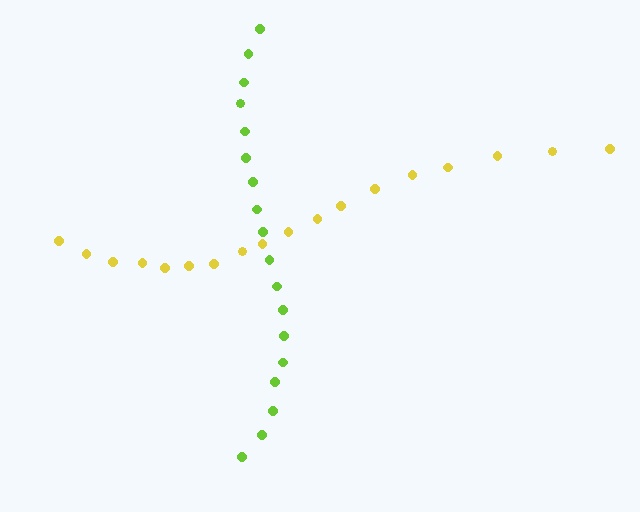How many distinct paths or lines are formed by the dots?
There are 2 distinct paths.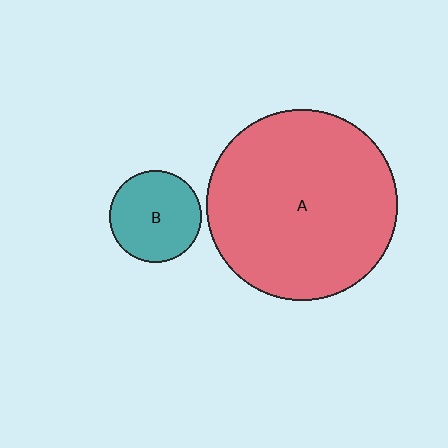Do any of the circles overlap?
No, none of the circles overlap.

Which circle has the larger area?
Circle A (red).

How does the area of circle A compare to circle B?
Approximately 4.3 times.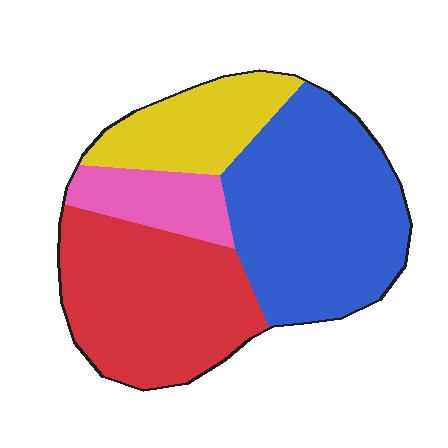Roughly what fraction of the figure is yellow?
Yellow takes up about one sixth (1/6) of the figure.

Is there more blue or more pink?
Blue.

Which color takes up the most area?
Blue, at roughly 40%.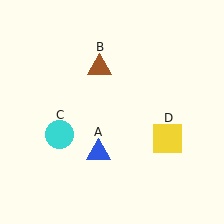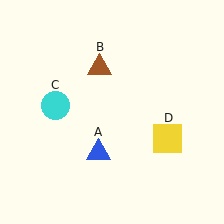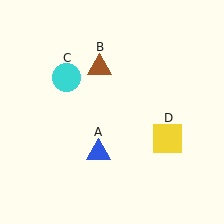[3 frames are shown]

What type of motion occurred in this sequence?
The cyan circle (object C) rotated clockwise around the center of the scene.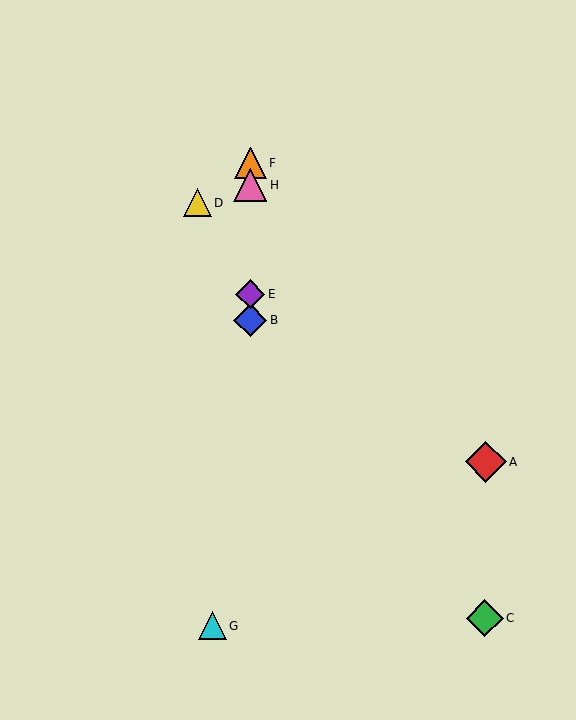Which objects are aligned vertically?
Objects B, E, F, H are aligned vertically.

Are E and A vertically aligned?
No, E is at x≈250 and A is at x≈486.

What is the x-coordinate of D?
Object D is at x≈197.